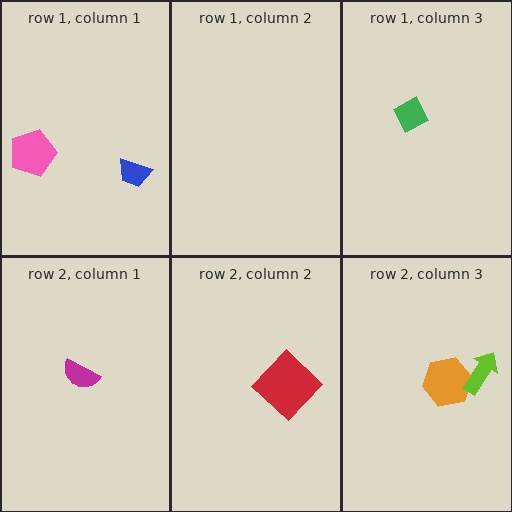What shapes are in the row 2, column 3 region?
The orange hexagon, the lime arrow.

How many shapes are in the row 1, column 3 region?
1.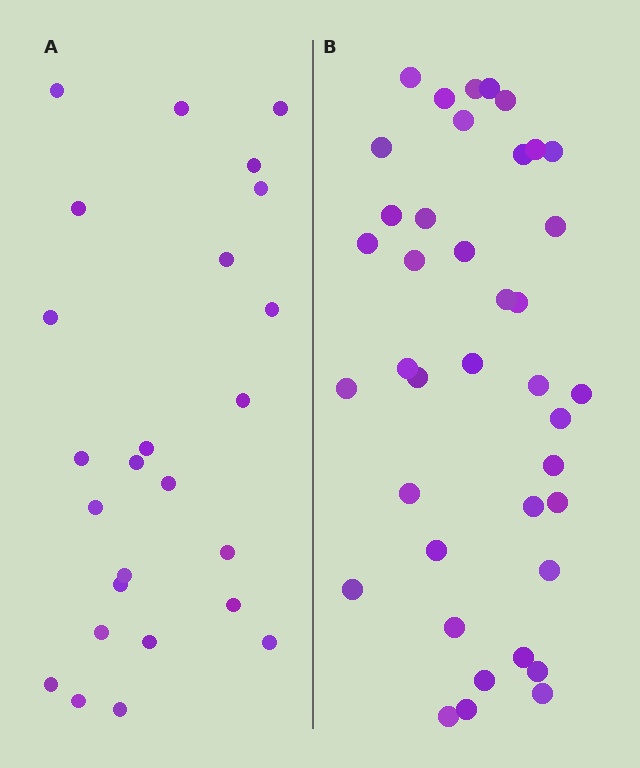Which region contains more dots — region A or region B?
Region B (the right region) has more dots.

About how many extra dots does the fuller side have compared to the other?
Region B has approximately 15 more dots than region A.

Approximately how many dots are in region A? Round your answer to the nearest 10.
About 20 dots. (The exact count is 25, which rounds to 20.)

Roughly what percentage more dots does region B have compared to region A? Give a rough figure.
About 55% more.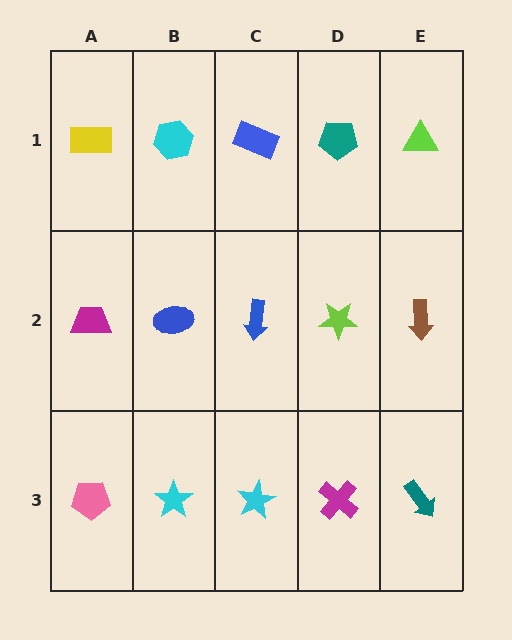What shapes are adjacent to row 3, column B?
A blue ellipse (row 2, column B), a pink pentagon (row 3, column A), a cyan star (row 3, column C).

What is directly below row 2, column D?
A magenta cross.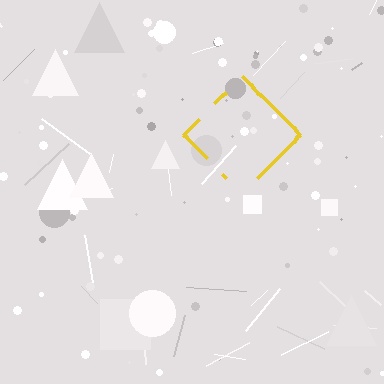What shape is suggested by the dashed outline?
The dashed outline suggests a diamond.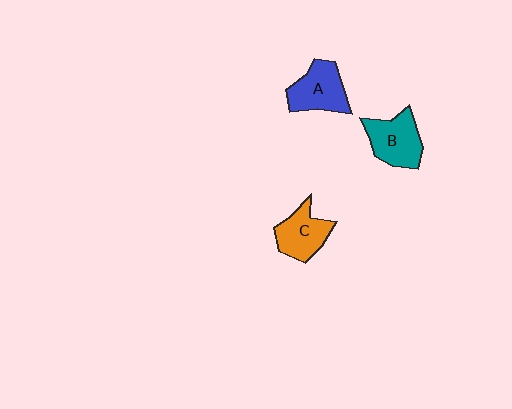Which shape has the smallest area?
Shape C (orange).